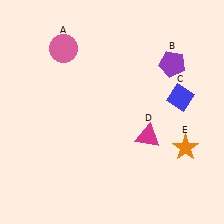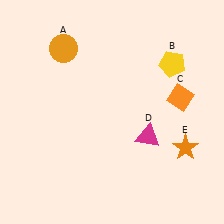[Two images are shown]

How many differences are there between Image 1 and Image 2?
There are 3 differences between the two images.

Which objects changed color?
A changed from pink to orange. B changed from purple to yellow. C changed from blue to orange.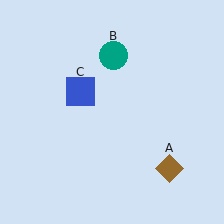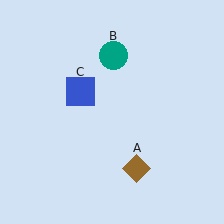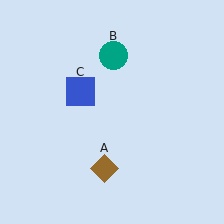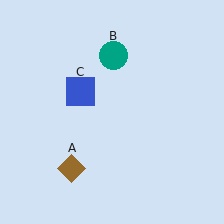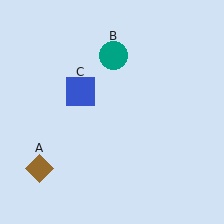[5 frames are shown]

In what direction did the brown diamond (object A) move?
The brown diamond (object A) moved left.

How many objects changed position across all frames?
1 object changed position: brown diamond (object A).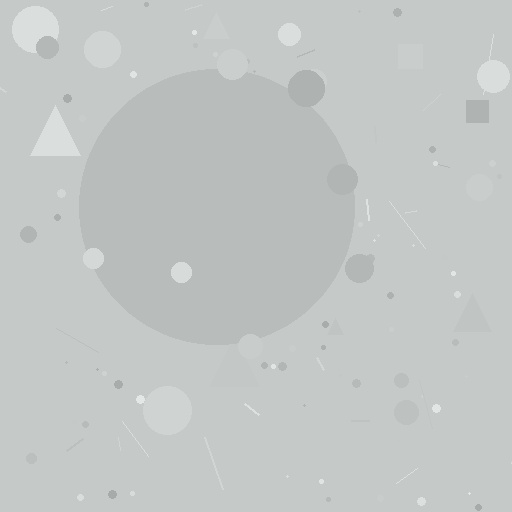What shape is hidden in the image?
A circle is hidden in the image.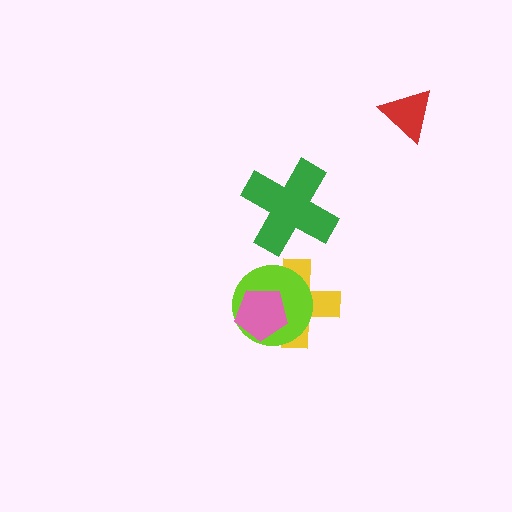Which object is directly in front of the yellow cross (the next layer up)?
The lime circle is directly in front of the yellow cross.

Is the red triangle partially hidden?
No, no other shape covers it.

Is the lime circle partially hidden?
Yes, it is partially covered by another shape.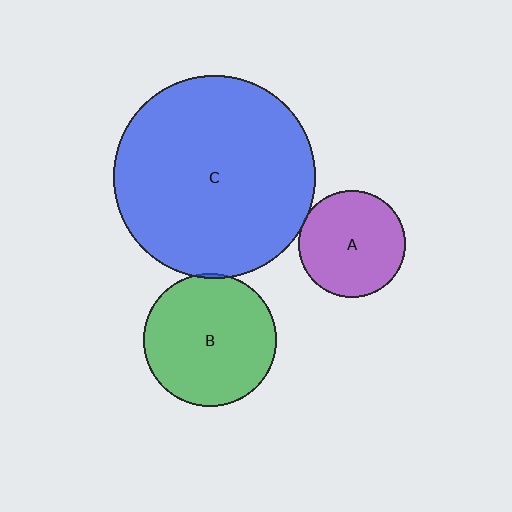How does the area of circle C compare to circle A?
Approximately 3.6 times.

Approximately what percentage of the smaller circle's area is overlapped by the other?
Approximately 5%.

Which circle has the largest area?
Circle C (blue).